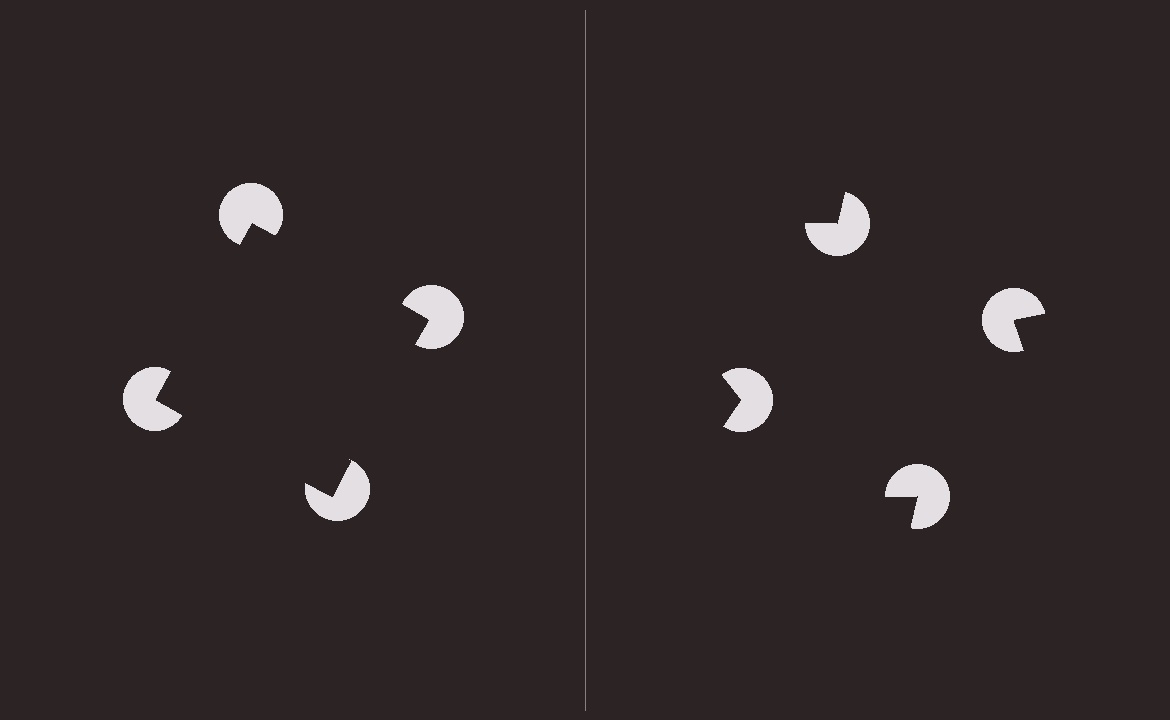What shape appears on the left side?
An illusory square.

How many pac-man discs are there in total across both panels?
8 — 4 on each side.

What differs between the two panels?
The pac-man discs are positioned identically on both sides; only the wedge orientations differ. On the left they align to a square; on the right they are misaligned.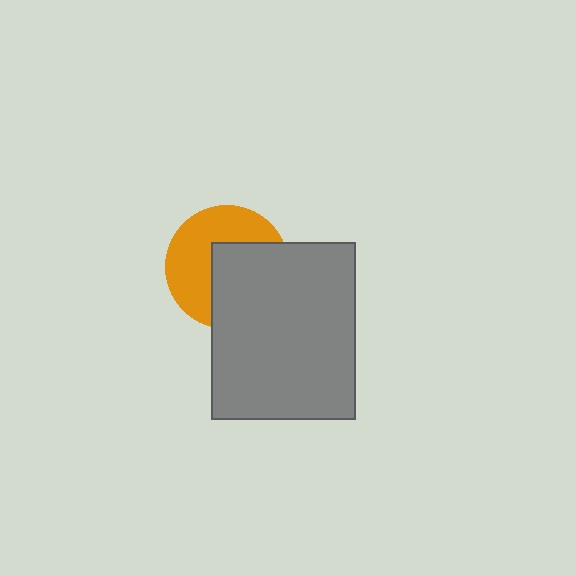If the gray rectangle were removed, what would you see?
You would see the complete orange circle.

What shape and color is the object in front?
The object in front is a gray rectangle.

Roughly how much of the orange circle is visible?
About half of it is visible (roughly 51%).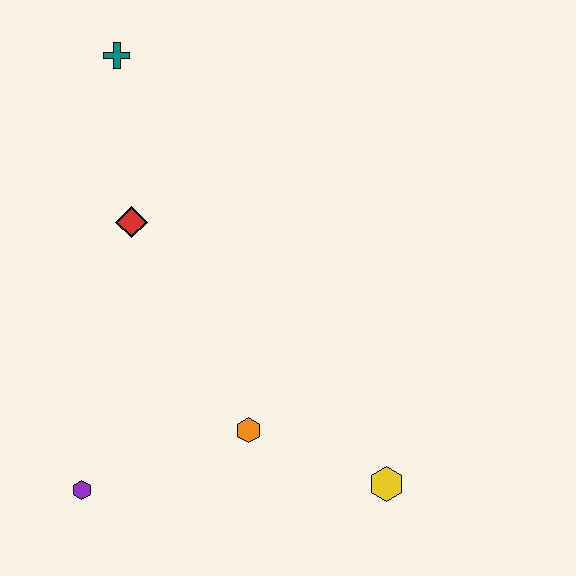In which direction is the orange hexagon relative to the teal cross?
The orange hexagon is below the teal cross.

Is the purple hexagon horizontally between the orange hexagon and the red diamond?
No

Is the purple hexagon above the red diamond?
No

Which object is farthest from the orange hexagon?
The teal cross is farthest from the orange hexagon.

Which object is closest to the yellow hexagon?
The orange hexagon is closest to the yellow hexagon.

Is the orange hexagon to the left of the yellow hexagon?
Yes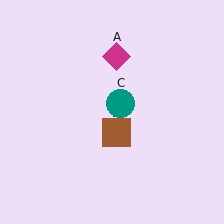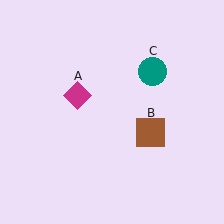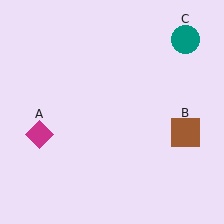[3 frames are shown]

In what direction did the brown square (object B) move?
The brown square (object B) moved right.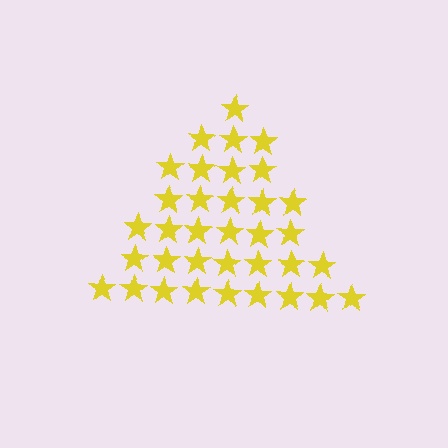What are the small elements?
The small elements are stars.